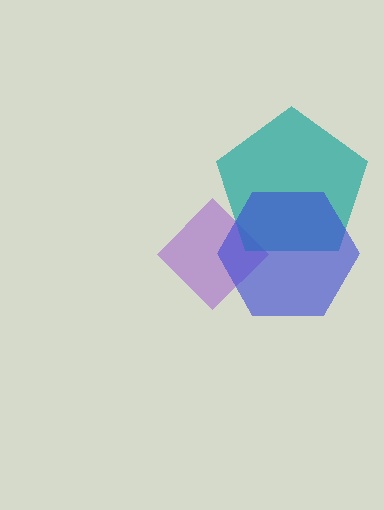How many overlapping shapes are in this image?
There are 3 overlapping shapes in the image.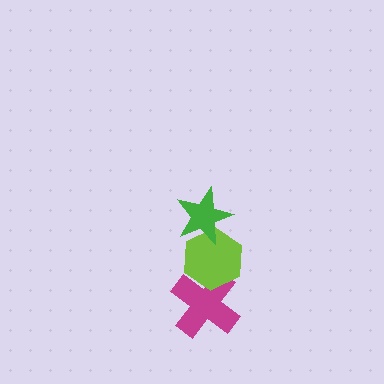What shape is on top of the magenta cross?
The lime hexagon is on top of the magenta cross.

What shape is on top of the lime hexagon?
The green star is on top of the lime hexagon.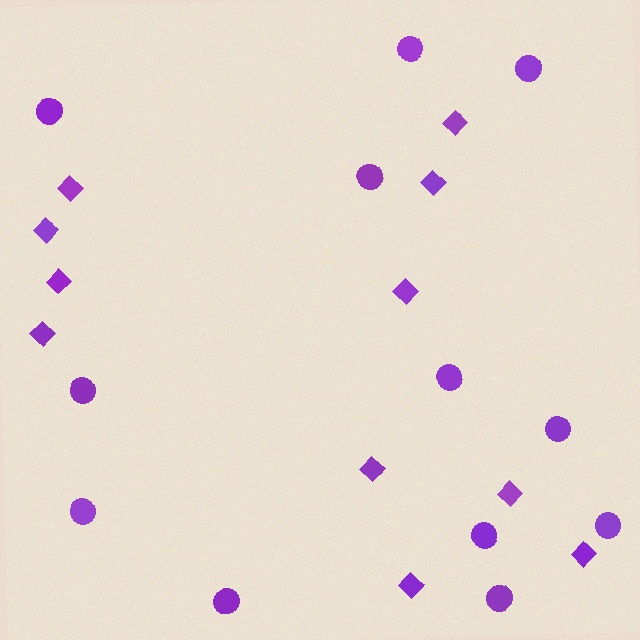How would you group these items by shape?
There are 2 groups: one group of circles (12) and one group of diamonds (11).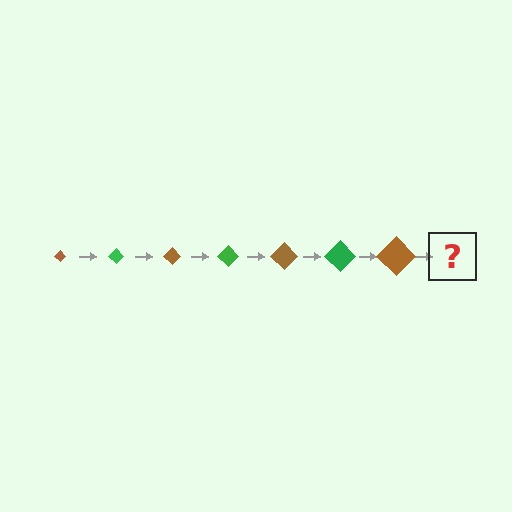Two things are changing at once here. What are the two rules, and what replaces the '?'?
The two rules are that the diamond grows larger each step and the color cycles through brown and green. The '?' should be a green diamond, larger than the previous one.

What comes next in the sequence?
The next element should be a green diamond, larger than the previous one.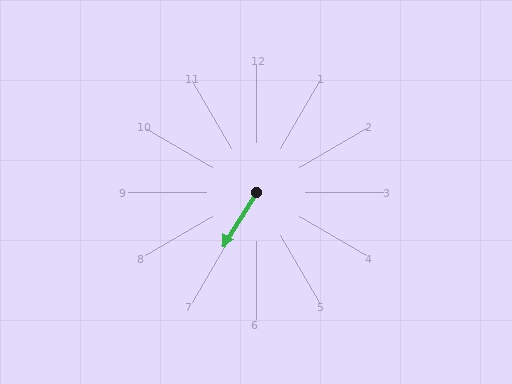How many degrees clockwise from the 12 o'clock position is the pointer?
Approximately 212 degrees.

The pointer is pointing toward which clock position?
Roughly 7 o'clock.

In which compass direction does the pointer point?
Southwest.